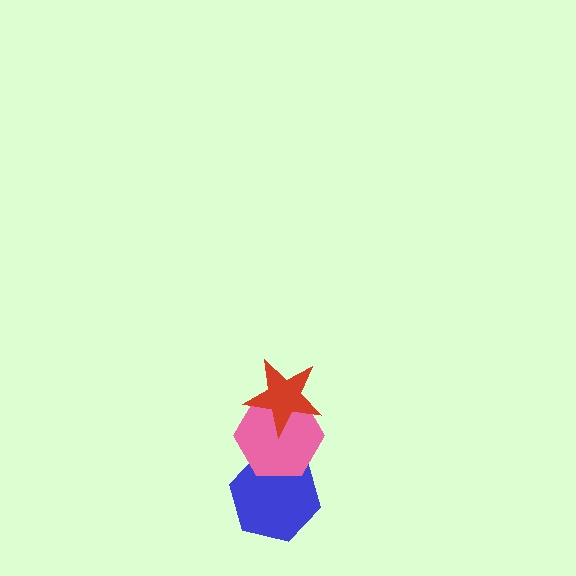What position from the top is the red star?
The red star is 1st from the top.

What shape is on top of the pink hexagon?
The red star is on top of the pink hexagon.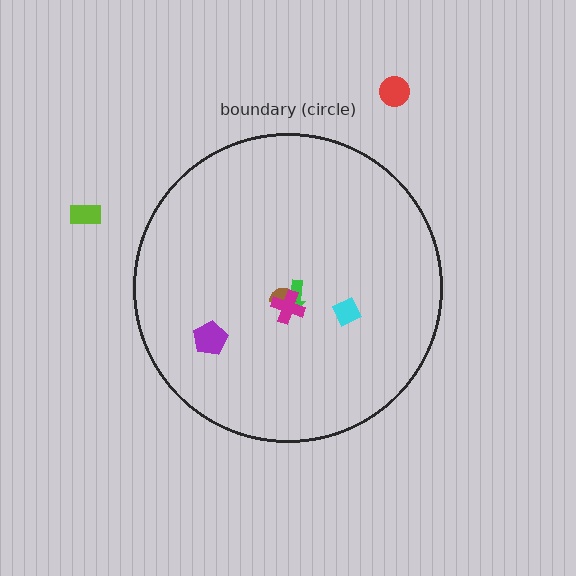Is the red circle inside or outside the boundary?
Outside.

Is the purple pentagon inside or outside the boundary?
Inside.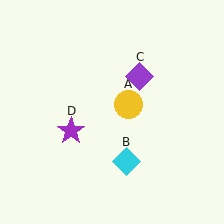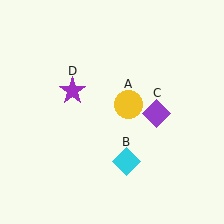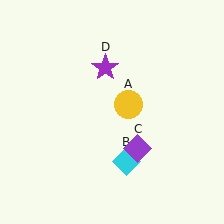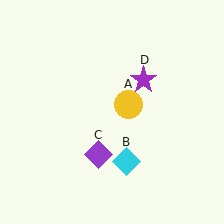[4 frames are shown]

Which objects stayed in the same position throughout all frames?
Yellow circle (object A) and cyan diamond (object B) remained stationary.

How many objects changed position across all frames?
2 objects changed position: purple diamond (object C), purple star (object D).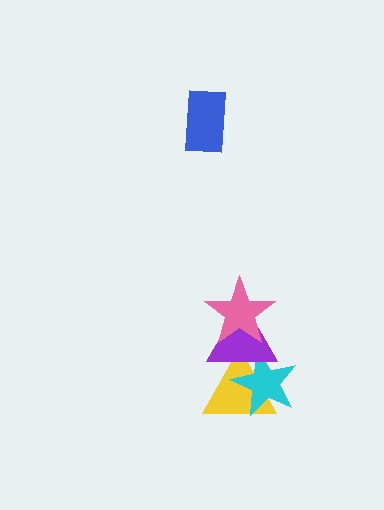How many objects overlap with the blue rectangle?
0 objects overlap with the blue rectangle.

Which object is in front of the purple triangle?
The pink star is in front of the purple triangle.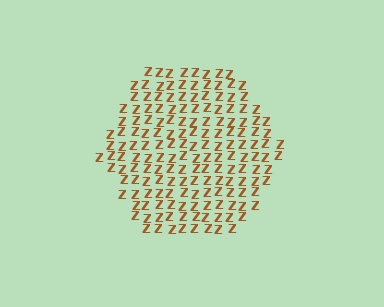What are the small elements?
The small elements are letter Z's.